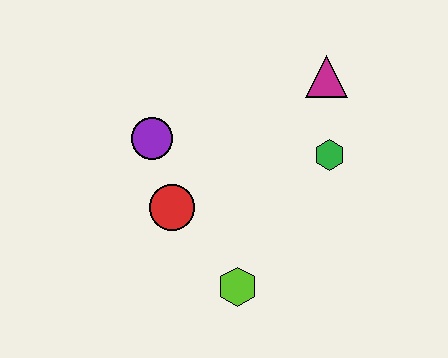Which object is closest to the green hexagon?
The magenta triangle is closest to the green hexagon.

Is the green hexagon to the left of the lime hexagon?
No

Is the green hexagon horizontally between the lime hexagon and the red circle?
No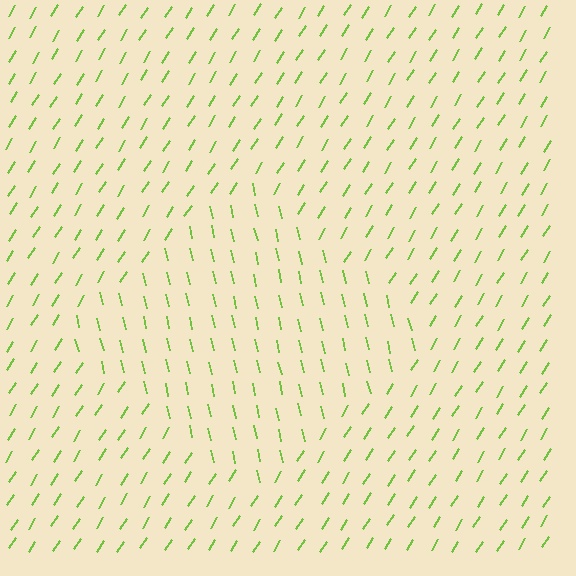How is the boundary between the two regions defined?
The boundary is defined purely by a change in line orientation (approximately 45 degrees difference). All lines are the same color and thickness.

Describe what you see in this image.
The image is filled with small lime line segments. A diamond region in the image has lines oriented differently from the surrounding lines, creating a visible texture boundary.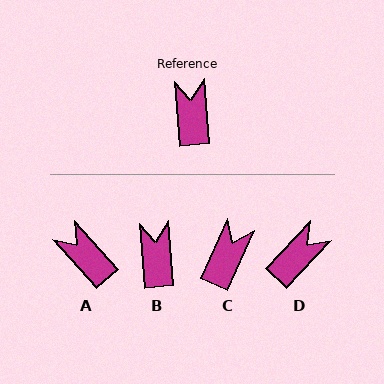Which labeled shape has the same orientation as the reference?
B.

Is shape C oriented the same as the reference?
No, it is off by about 28 degrees.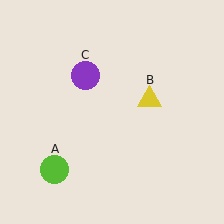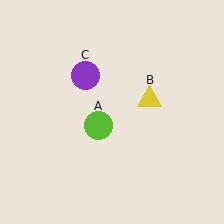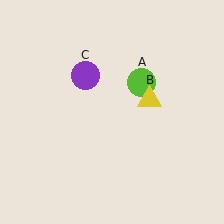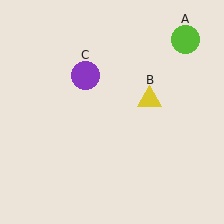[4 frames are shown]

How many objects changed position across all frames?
1 object changed position: lime circle (object A).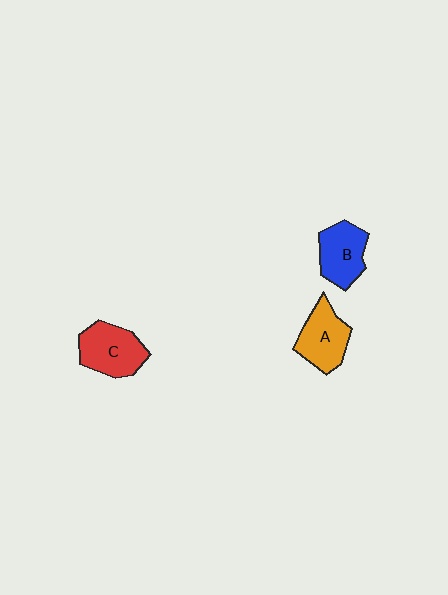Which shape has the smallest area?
Shape B (blue).